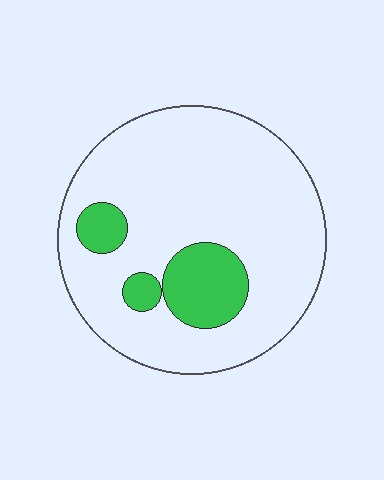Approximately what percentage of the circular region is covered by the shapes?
Approximately 15%.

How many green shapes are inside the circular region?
3.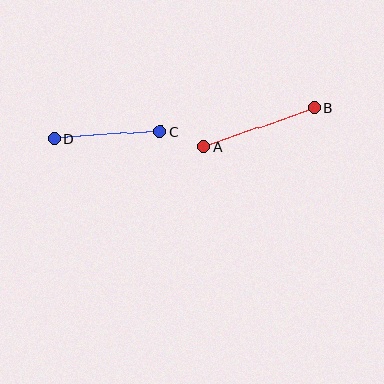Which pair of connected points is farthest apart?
Points A and B are farthest apart.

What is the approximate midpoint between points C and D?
The midpoint is at approximately (107, 135) pixels.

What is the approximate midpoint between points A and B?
The midpoint is at approximately (259, 127) pixels.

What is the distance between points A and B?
The distance is approximately 117 pixels.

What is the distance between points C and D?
The distance is approximately 106 pixels.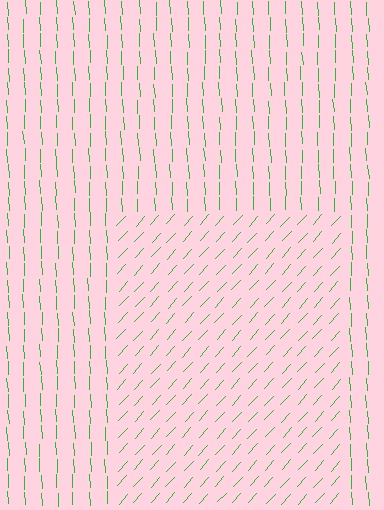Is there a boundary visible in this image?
Yes, there is a texture boundary formed by a change in line orientation.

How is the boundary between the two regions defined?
The boundary is defined purely by a change in line orientation (approximately 45 degrees difference). All lines are the same color and thickness.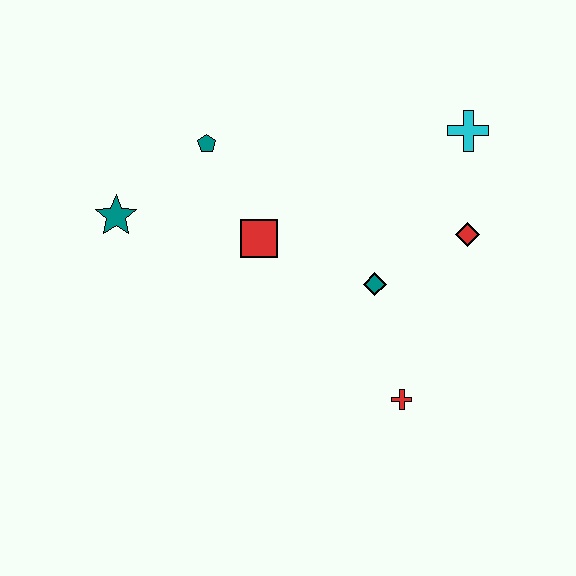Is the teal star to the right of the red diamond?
No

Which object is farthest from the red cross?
The teal star is farthest from the red cross.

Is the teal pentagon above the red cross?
Yes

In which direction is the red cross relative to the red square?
The red cross is below the red square.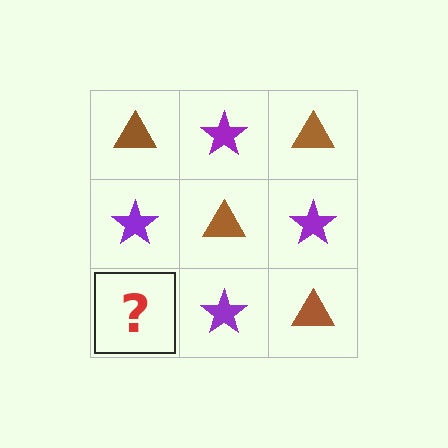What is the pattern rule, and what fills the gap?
The rule is that it alternates brown triangle and purple star in a checkerboard pattern. The gap should be filled with a brown triangle.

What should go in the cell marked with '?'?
The missing cell should contain a brown triangle.